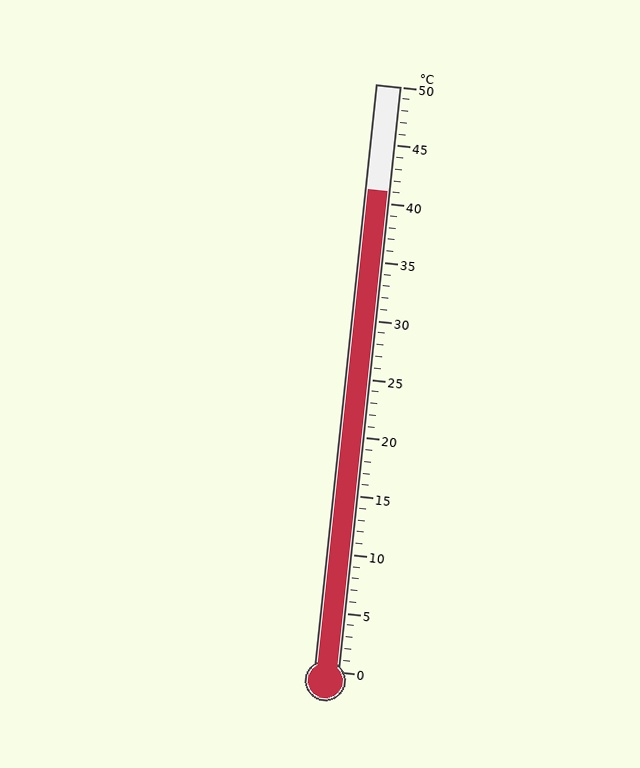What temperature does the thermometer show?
The thermometer shows approximately 41°C.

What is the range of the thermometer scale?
The thermometer scale ranges from 0°C to 50°C.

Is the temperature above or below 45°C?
The temperature is below 45°C.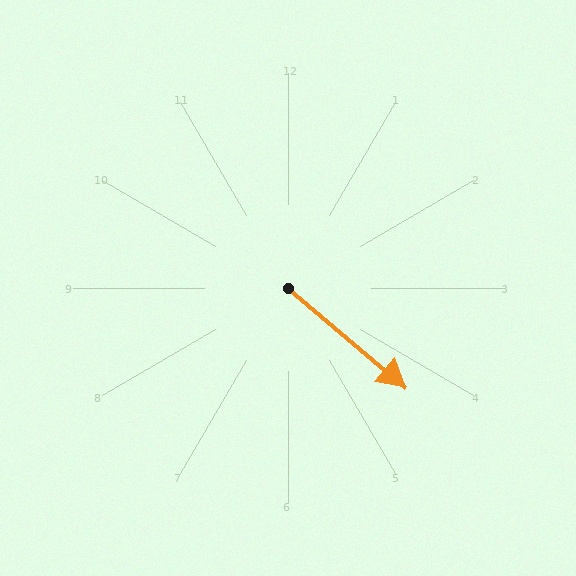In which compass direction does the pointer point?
Southeast.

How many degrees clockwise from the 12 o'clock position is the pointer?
Approximately 130 degrees.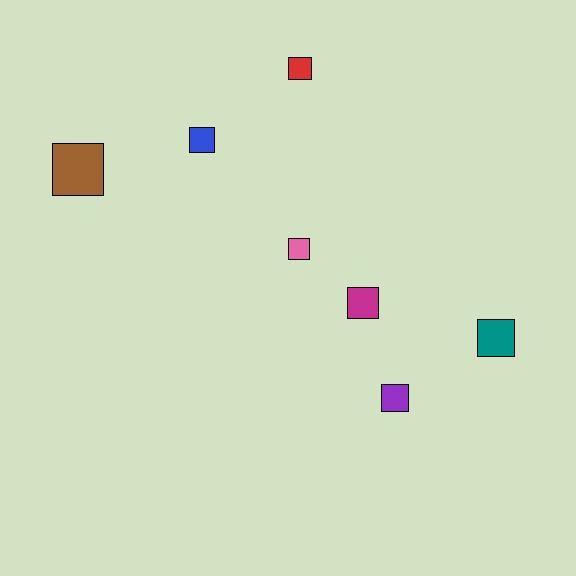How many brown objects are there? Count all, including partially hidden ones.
There is 1 brown object.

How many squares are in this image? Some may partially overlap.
There are 7 squares.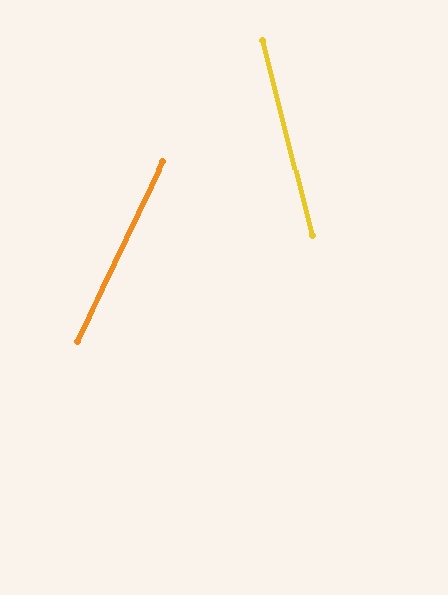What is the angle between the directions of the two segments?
Approximately 40 degrees.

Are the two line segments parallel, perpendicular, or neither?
Neither parallel nor perpendicular — they differ by about 40°.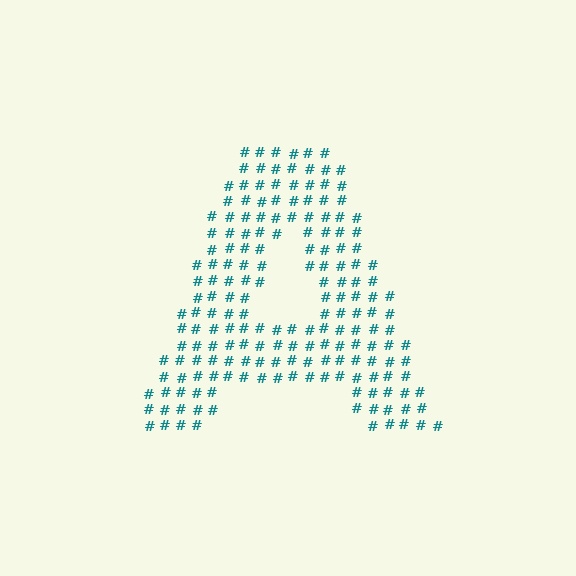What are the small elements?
The small elements are hash symbols.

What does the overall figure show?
The overall figure shows the letter A.